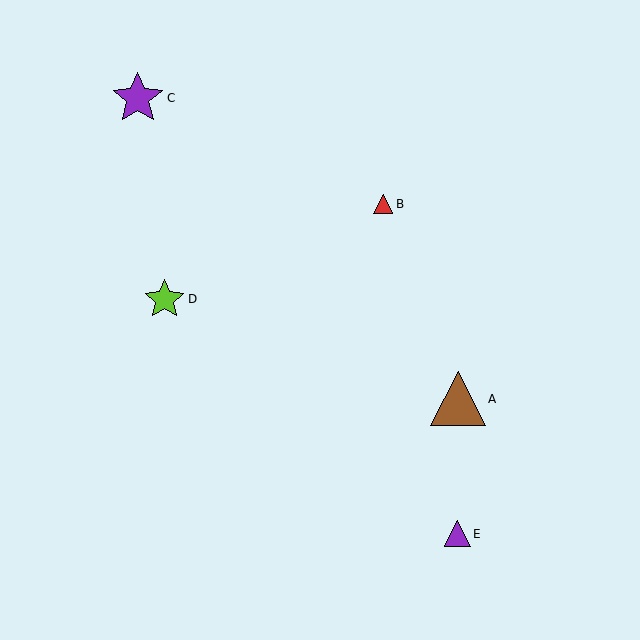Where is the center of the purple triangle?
The center of the purple triangle is at (457, 534).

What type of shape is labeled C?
Shape C is a purple star.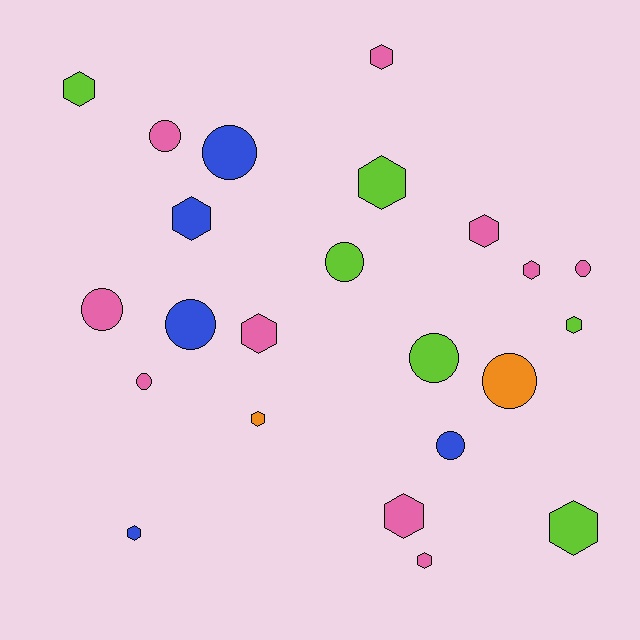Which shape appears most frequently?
Hexagon, with 13 objects.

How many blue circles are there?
There are 3 blue circles.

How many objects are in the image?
There are 23 objects.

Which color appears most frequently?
Pink, with 10 objects.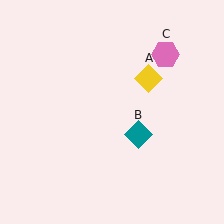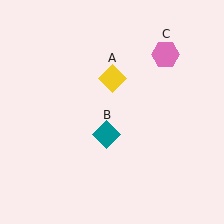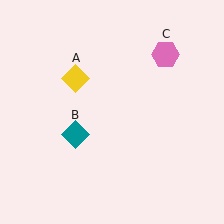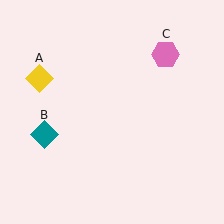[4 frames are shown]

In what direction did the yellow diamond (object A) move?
The yellow diamond (object A) moved left.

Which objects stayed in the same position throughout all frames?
Pink hexagon (object C) remained stationary.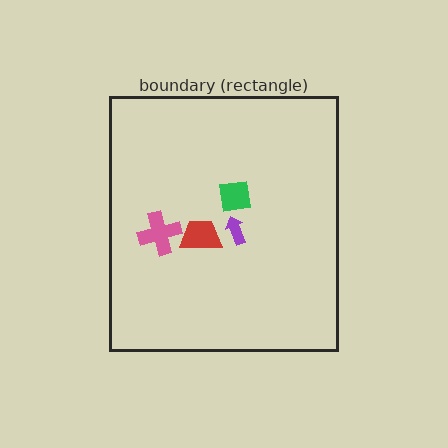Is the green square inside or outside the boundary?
Inside.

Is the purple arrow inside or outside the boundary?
Inside.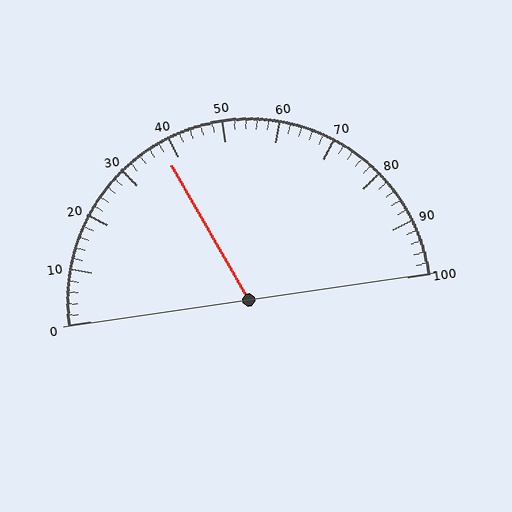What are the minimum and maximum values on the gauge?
The gauge ranges from 0 to 100.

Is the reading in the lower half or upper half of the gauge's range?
The reading is in the lower half of the range (0 to 100).